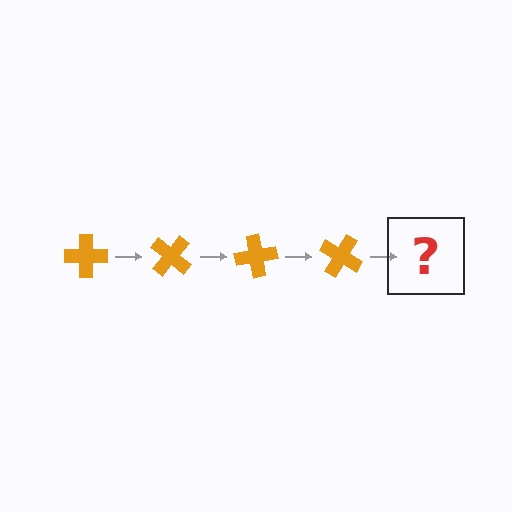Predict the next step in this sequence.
The next step is an orange cross rotated 160 degrees.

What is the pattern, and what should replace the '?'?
The pattern is that the cross rotates 40 degrees each step. The '?' should be an orange cross rotated 160 degrees.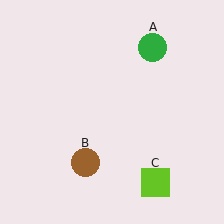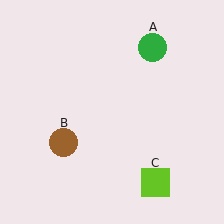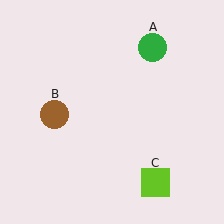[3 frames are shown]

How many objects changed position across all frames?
1 object changed position: brown circle (object B).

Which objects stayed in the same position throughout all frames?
Green circle (object A) and lime square (object C) remained stationary.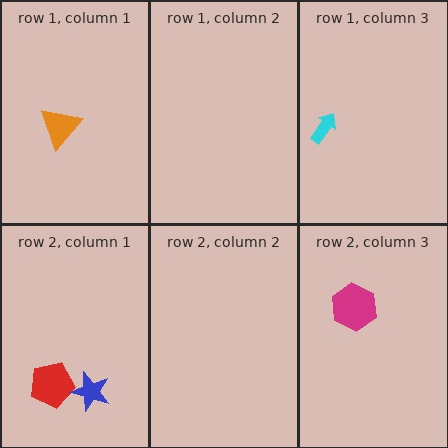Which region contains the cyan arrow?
The row 1, column 3 region.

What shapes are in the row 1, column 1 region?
The orange triangle.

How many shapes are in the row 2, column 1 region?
2.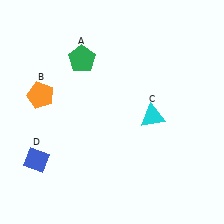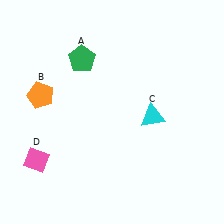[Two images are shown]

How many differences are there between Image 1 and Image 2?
There is 1 difference between the two images.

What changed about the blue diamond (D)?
In Image 1, D is blue. In Image 2, it changed to pink.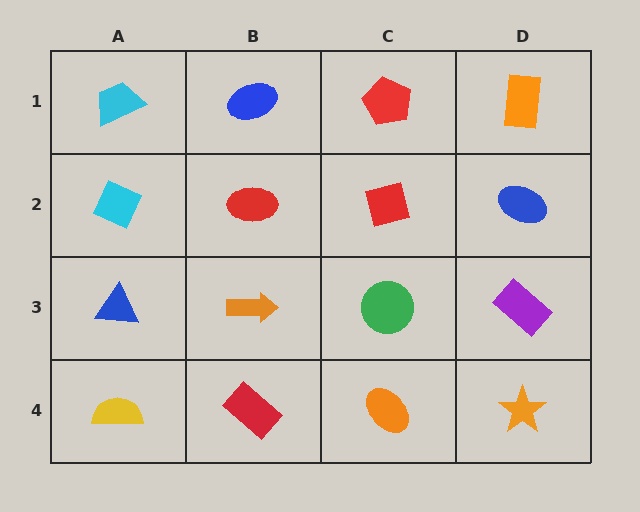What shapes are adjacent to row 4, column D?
A purple rectangle (row 3, column D), an orange ellipse (row 4, column C).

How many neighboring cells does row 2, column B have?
4.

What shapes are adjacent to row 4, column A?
A blue triangle (row 3, column A), a red rectangle (row 4, column B).